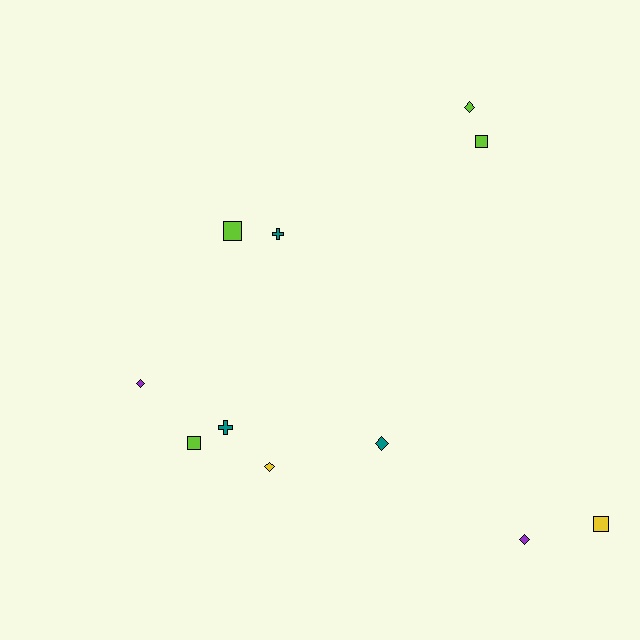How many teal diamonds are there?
There is 1 teal diamond.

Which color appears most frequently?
Lime, with 4 objects.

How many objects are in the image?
There are 11 objects.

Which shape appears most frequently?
Diamond, with 5 objects.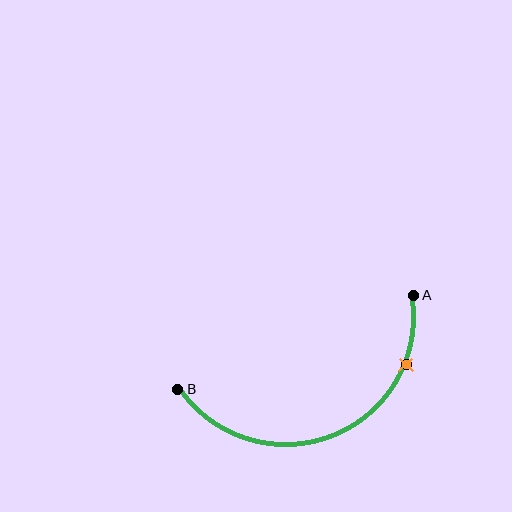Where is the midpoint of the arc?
The arc midpoint is the point on the curve farthest from the straight line joining A and B. It sits below that line.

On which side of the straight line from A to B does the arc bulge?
The arc bulges below the straight line connecting A and B.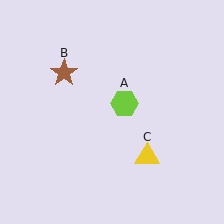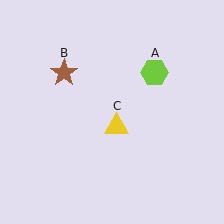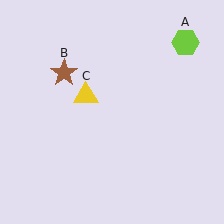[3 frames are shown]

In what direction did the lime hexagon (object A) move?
The lime hexagon (object A) moved up and to the right.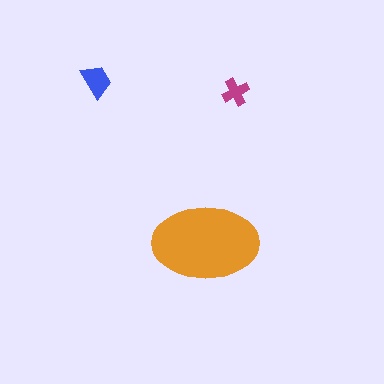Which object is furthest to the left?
The blue trapezoid is leftmost.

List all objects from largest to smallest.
The orange ellipse, the blue trapezoid, the magenta cross.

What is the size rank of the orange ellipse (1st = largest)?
1st.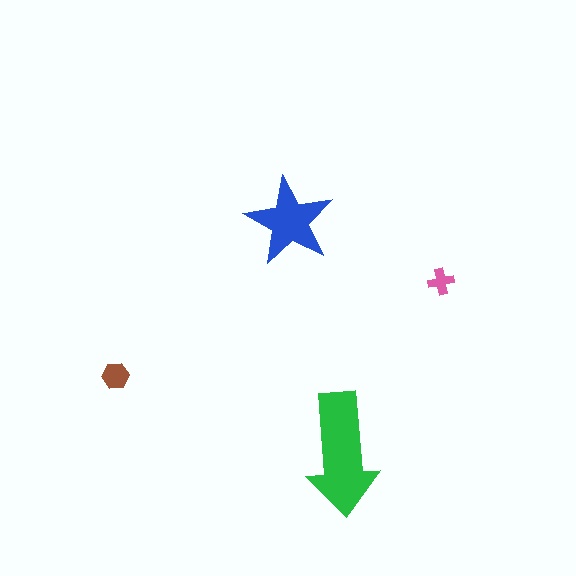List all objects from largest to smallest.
The green arrow, the blue star, the brown hexagon, the pink cross.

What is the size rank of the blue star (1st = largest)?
2nd.